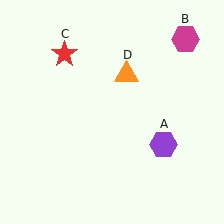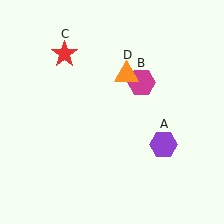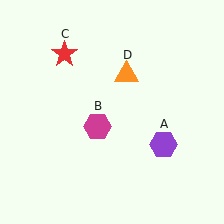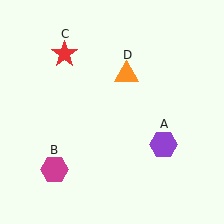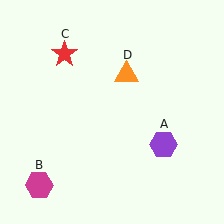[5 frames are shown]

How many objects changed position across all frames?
1 object changed position: magenta hexagon (object B).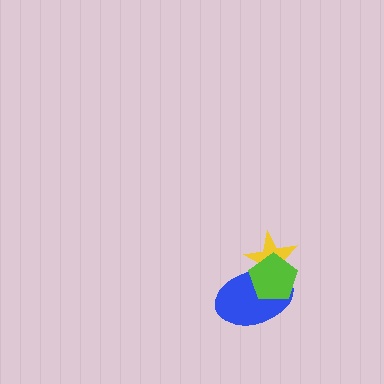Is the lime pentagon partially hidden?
No, no other shape covers it.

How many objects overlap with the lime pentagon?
2 objects overlap with the lime pentagon.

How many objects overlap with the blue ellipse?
2 objects overlap with the blue ellipse.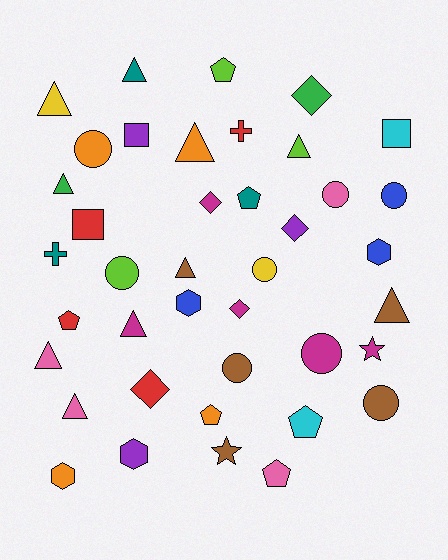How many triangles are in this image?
There are 10 triangles.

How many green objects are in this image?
There are 2 green objects.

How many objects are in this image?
There are 40 objects.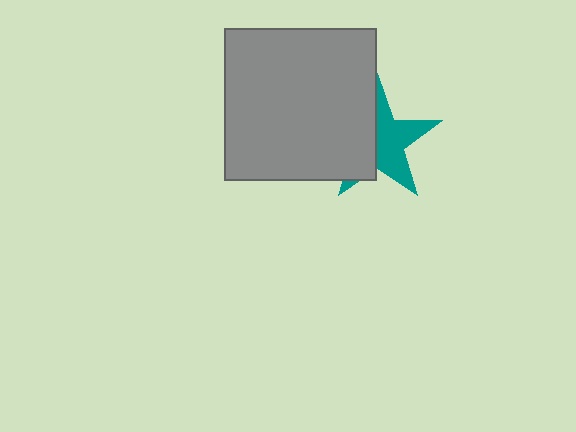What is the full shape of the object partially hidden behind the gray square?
The partially hidden object is a teal star.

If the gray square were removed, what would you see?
You would see the complete teal star.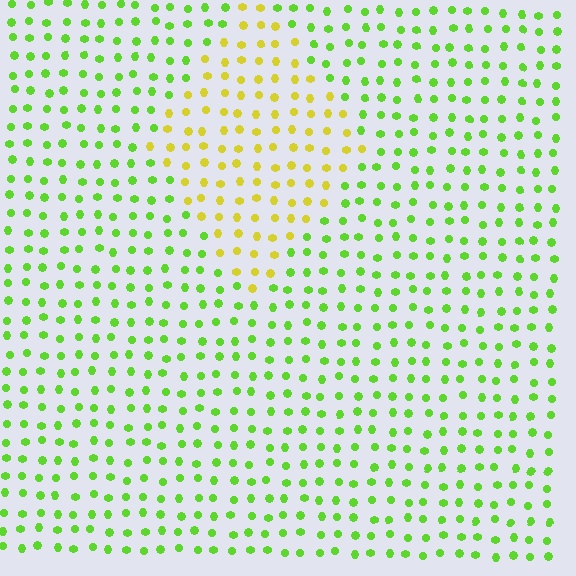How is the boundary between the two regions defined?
The boundary is defined purely by a slight shift in hue (about 45 degrees). Spacing, size, and orientation are identical on both sides.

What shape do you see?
I see a diamond.